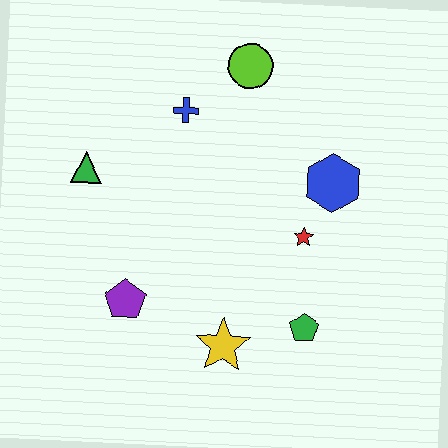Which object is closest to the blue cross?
The lime circle is closest to the blue cross.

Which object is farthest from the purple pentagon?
The lime circle is farthest from the purple pentagon.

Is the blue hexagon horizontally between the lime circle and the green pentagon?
No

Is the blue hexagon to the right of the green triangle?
Yes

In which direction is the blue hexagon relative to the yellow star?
The blue hexagon is above the yellow star.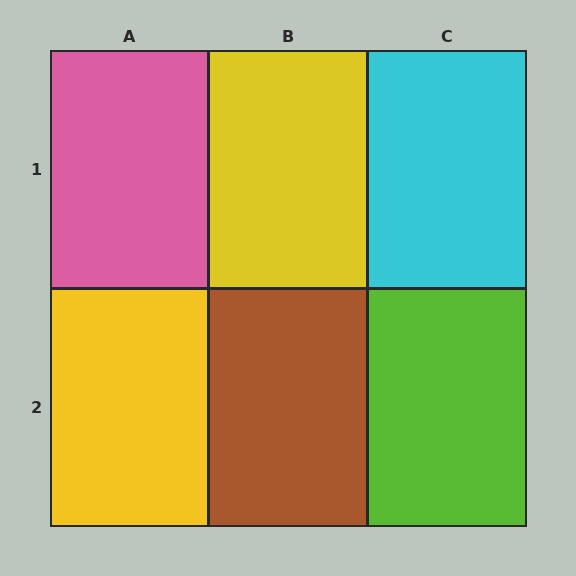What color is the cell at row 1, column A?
Pink.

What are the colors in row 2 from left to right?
Yellow, brown, lime.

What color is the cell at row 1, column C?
Cyan.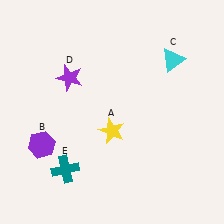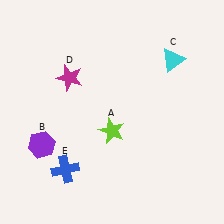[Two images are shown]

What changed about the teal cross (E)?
In Image 1, E is teal. In Image 2, it changed to blue.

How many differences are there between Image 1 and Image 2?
There are 3 differences between the two images.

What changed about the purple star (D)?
In Image 1, D is purple. In Image 2, it changed to magenta.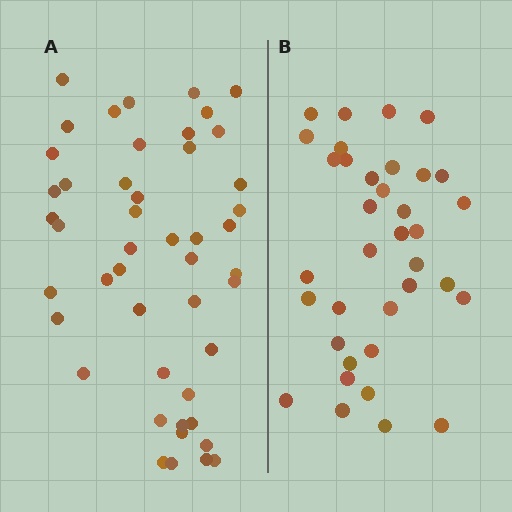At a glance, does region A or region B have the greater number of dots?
Region A (the left region) has more dots.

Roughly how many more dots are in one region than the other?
Region A has roughly 12 or so more dots than region B.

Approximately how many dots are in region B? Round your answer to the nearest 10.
About 40 dots. (The exact count is 36, which rounds to 40.)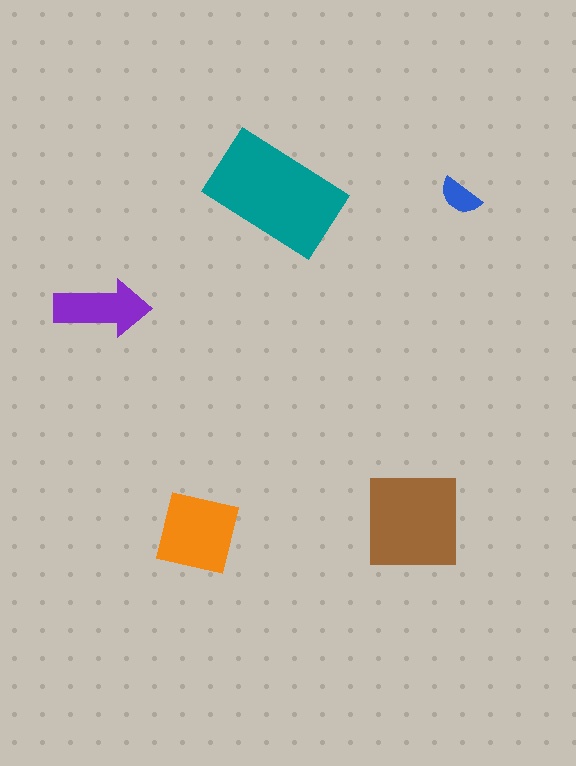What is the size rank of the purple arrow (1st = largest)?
4th.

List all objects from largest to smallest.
The teal rectangle, the brown square, the orange square, the purple arrow, the blue semicircle.